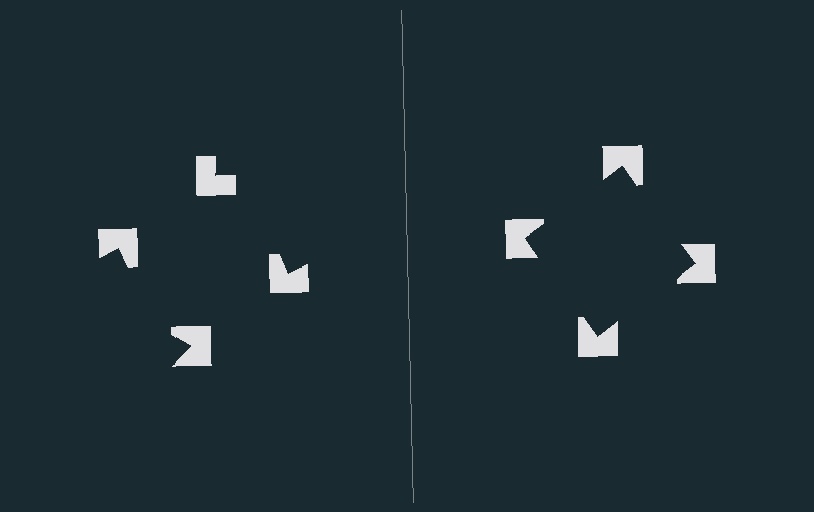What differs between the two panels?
The notched squares are positioned identically on both sides; only the wedge orientations differ. On the right they align to a square; on the left they are misaligned.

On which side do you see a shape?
An illusory square appears on the right side. On the left side the wedge cuts are rotated, so no coherent shape forms.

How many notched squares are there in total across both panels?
8 — 4 on each side.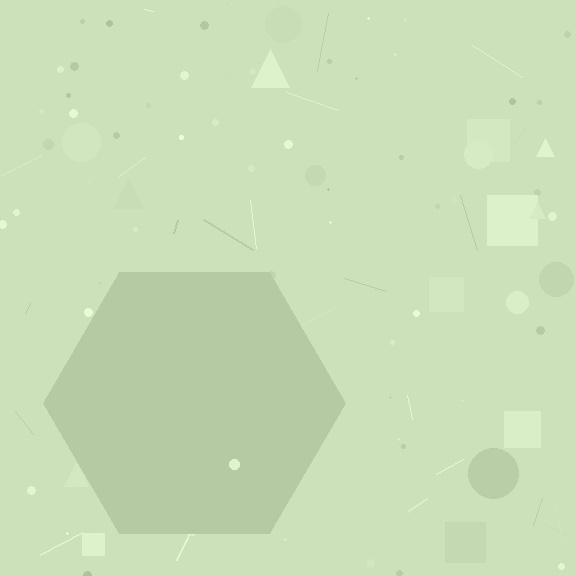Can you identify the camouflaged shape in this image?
The camouflaged shape is a hexagon.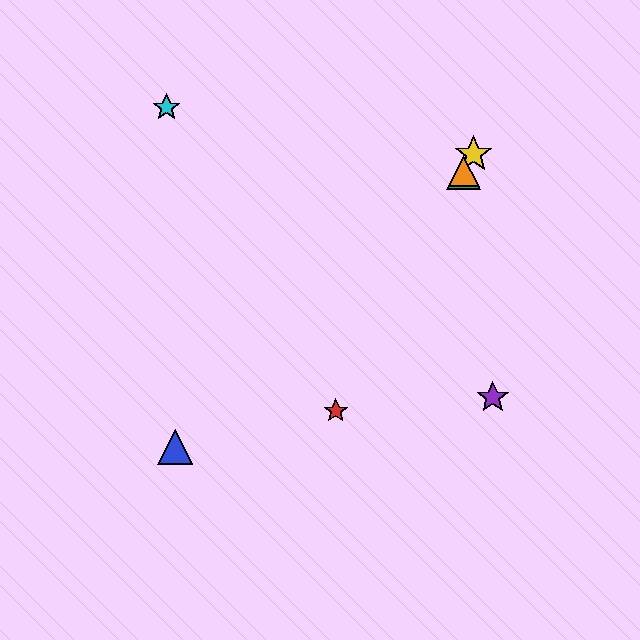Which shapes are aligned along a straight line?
The red star, the green triangle, the yellow star, the orange triangle are aligned along a straight line.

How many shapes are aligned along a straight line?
4 shapes (the red star, the green triangle, the yellow star, the orange triangle) are aligned along a straight line.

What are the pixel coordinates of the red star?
The red star is at (336, 411).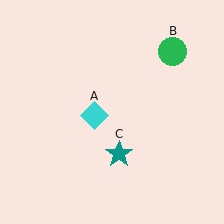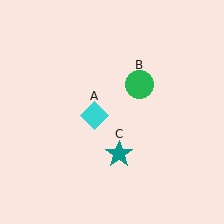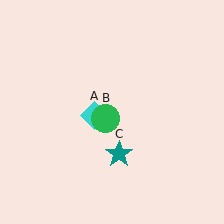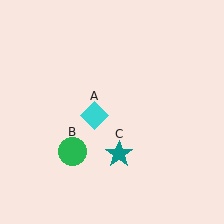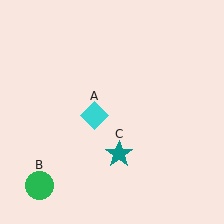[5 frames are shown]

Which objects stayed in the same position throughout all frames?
Cyan diamond (object A) and teal star (object C) remained stationary.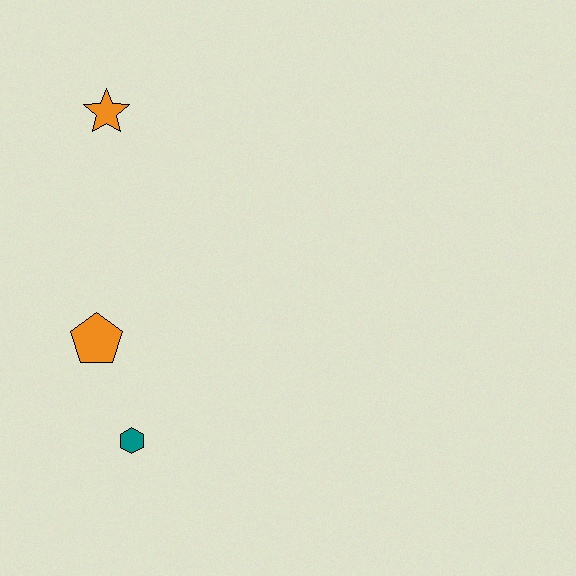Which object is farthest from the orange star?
The teal hexagon is farthest from the orange star.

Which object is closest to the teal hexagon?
The orange pentagon is closest to the teal hexagon.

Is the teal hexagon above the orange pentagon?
No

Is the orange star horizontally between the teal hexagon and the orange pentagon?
Yes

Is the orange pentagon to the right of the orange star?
No